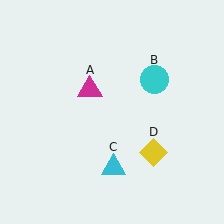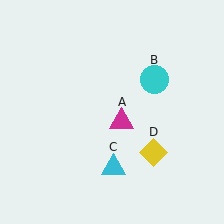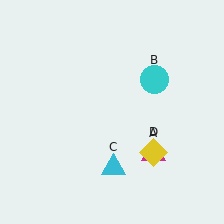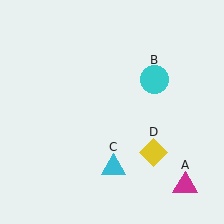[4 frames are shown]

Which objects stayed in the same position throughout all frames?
Cyan circle (object B) and cyan triangle (object C) and yellow diamond (object D) remained stationary.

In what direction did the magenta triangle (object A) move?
The magenta triangle (object A) moved down and to the right.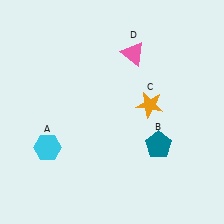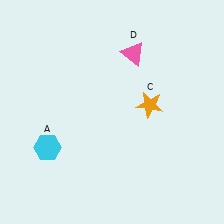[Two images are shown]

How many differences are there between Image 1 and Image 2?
There is 1 difference between the two images.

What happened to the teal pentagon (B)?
The teal pentagon (B) was removed in Image 2. It was in the bottom-right area of Image 1.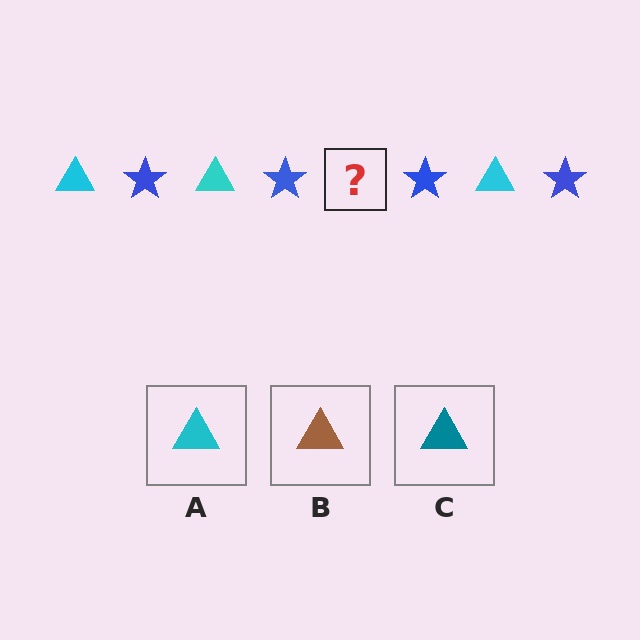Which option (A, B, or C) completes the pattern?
A.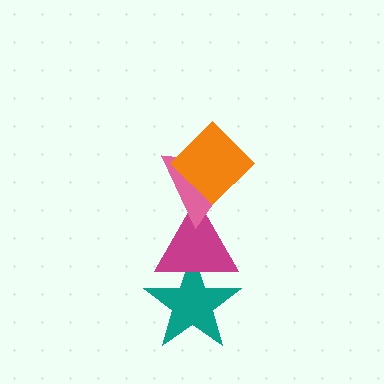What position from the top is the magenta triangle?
The magenta triangle is 3rd from the top.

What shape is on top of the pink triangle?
The orange diamond is on top of the pink triangle.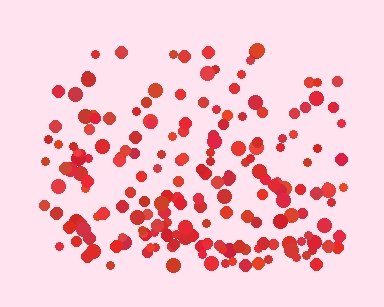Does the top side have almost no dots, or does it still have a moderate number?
Still a moderate number, just noticeably fewer than the bottom.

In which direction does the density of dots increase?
From top to bottom, with the bottom side densest.